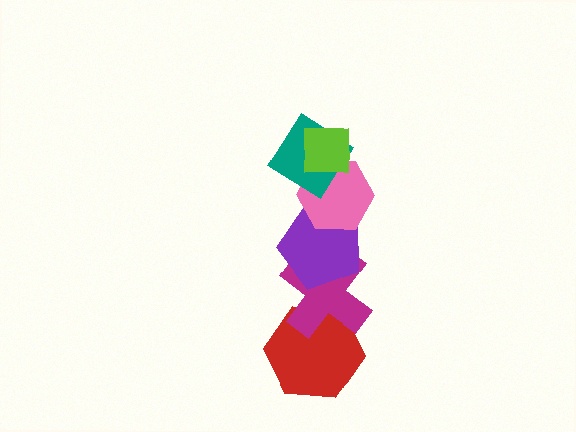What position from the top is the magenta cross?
The magenta cross is 5th from the top.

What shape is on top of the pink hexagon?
The teal diamond is on top of the pink hexagon.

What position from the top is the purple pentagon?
The purple pentagon is 4th from the top.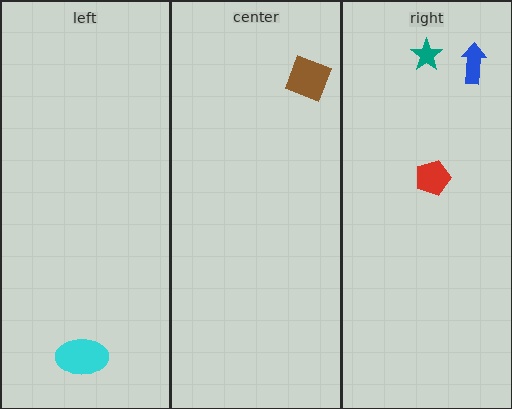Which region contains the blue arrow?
The right region.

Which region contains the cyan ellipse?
The left region.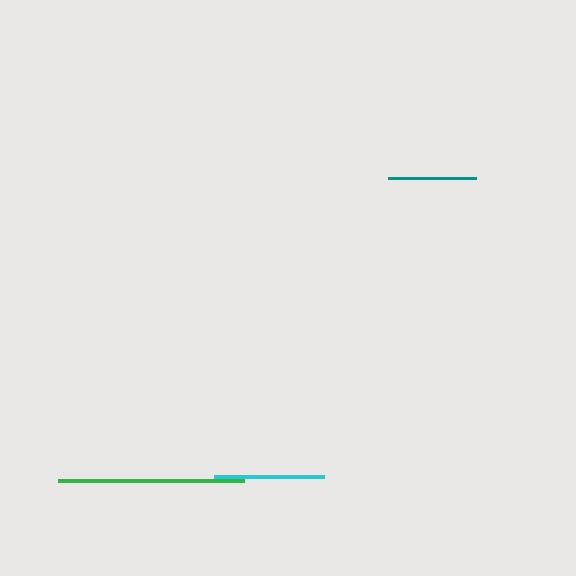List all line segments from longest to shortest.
From longest to shortest: green, cyan, teal.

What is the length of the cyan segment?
The cyan segment is approximately 111 pixels long.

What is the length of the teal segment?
The teal segment is approximately 88 pixels long.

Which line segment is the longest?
The green line is the longest at approximately 186 pixels.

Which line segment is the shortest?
The teal line is the shortest at approximately 88 pixels.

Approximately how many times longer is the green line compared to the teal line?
The green line is approximately 2.1 times the length of the teal line.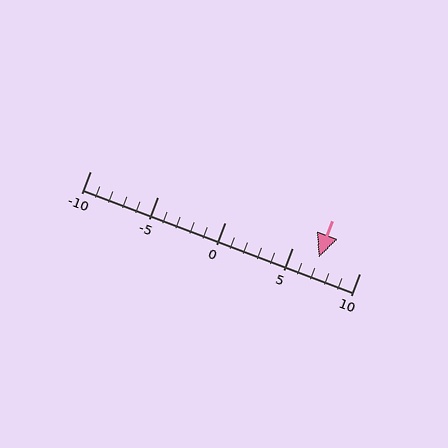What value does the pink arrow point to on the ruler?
The pink arrow points to approximately 7.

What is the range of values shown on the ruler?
The ruler shows values from -10 to 10.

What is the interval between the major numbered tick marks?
The major tick marks are spaced 5 units apart.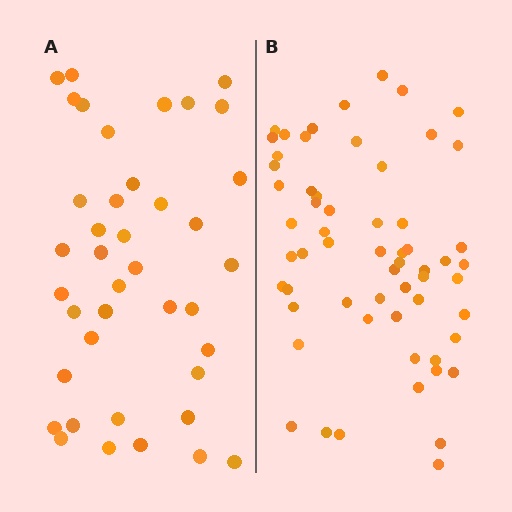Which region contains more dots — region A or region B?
Region B (the right region) has more dots.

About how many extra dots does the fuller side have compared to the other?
Region B has approximately 20 more dots than region A.